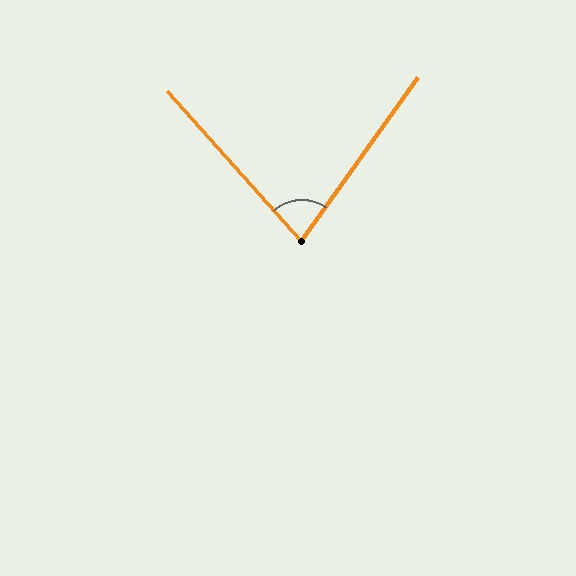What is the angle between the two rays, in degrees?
Approximately 77 degrees.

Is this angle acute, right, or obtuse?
It is acute.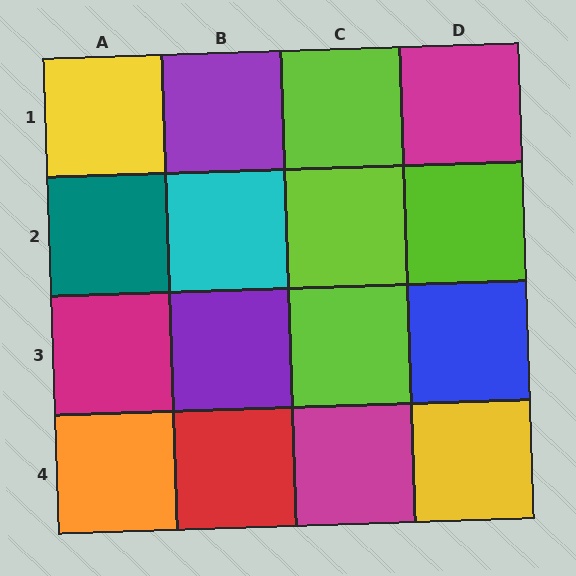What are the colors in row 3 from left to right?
Magenta, purple, lime, blue.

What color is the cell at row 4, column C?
Magenta.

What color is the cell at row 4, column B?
Red.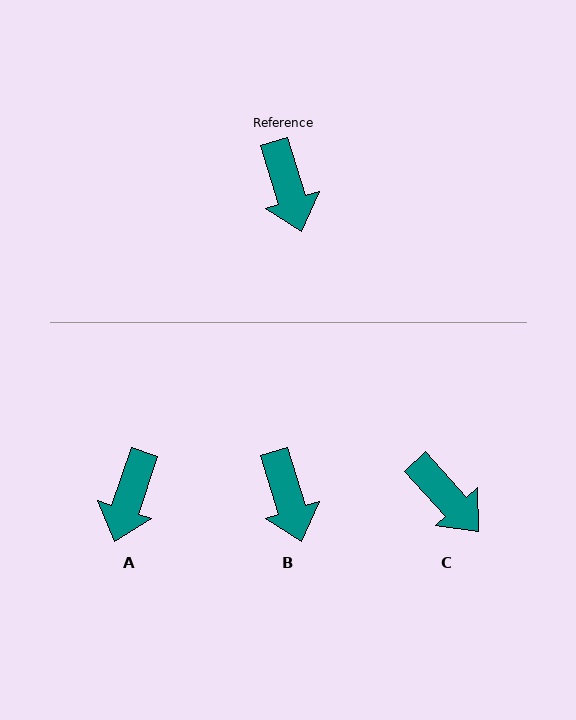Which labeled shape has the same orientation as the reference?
B.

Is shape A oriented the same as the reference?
No, it is off by about 36 degrees.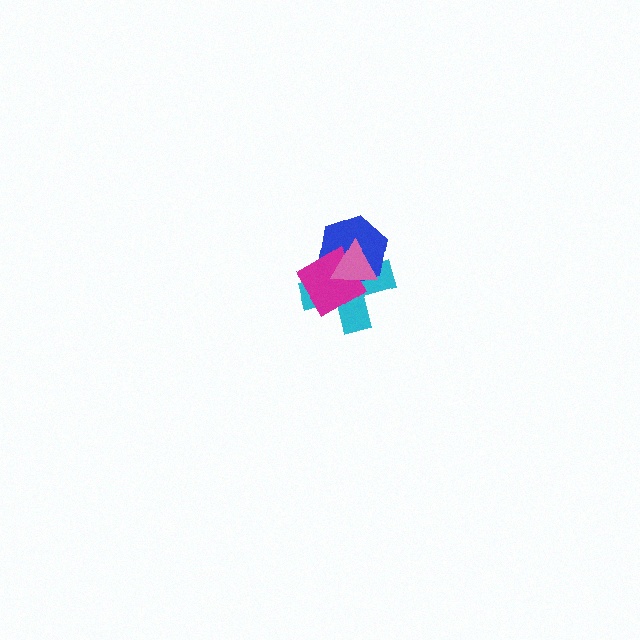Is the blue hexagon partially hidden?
Yes, it is partially covered by another shape.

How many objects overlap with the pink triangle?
3 objects overlap with the pink triangle.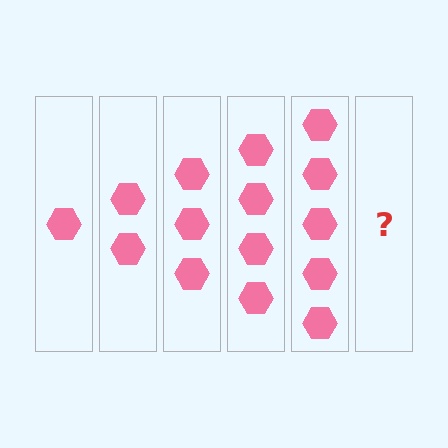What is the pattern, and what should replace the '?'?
The pattern is that each step adds one more hexagon. The '?' should be 6 hexagons.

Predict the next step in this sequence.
The next step is 6 hexagons.